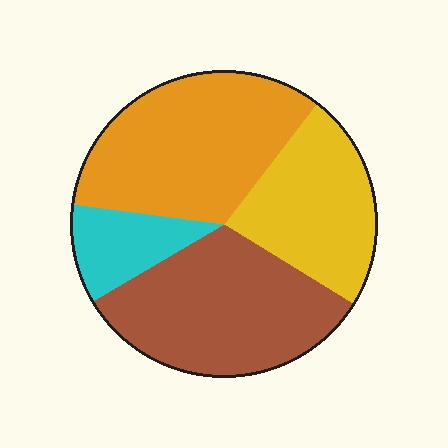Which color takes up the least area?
Cyan, at roughly 10%.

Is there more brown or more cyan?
Brown.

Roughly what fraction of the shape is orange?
Orange takes up about one third (1/3) of the shape.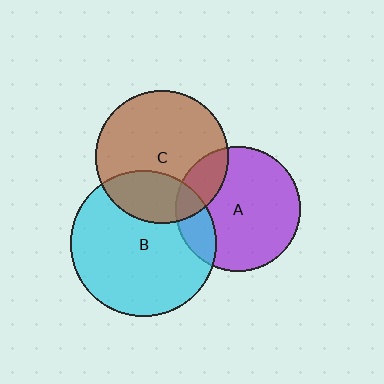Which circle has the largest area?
Circle B (cyan).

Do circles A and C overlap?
Yes.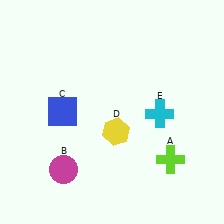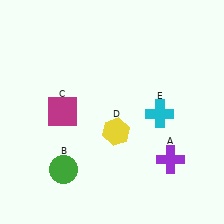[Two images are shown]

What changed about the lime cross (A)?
In Image 1, A is lime. In Image 2, it changed to purple.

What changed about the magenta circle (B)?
In Image 1, B is magenta. In Image 2, it changed to green.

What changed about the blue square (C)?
In Image 1, C is blue. In Image 2, it changed to magenta.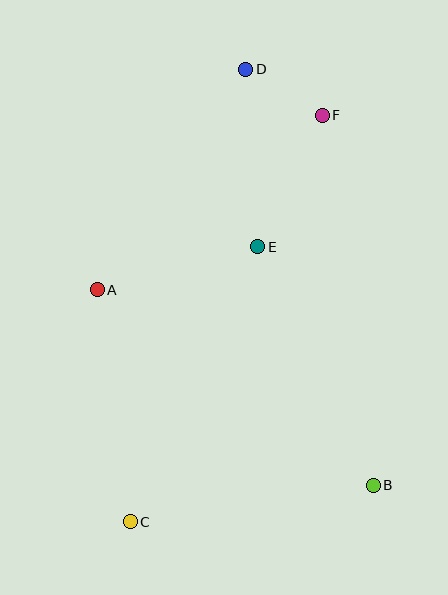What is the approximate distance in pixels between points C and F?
The distance between C and F is approximately 449 pixels.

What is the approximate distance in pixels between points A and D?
The distance between A and D is approximately 266 pixels.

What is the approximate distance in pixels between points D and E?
The distance between D and E is approximately 178 pixels.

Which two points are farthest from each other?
Points C and D are farthest from each other.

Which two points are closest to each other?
Points D and F are closest to each other.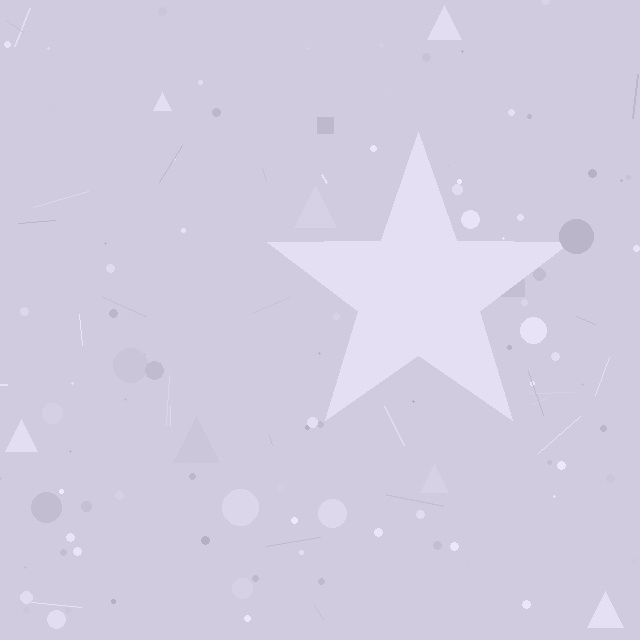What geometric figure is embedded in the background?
A star is embedded in the background.